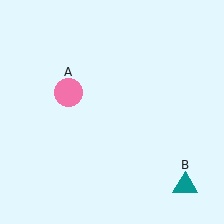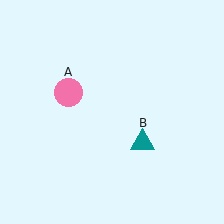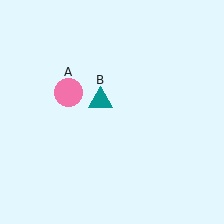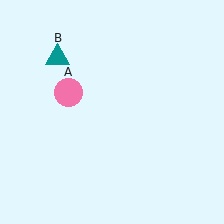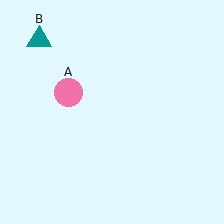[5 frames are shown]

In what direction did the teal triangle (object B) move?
The teal triangle (object B) moved up and to the left.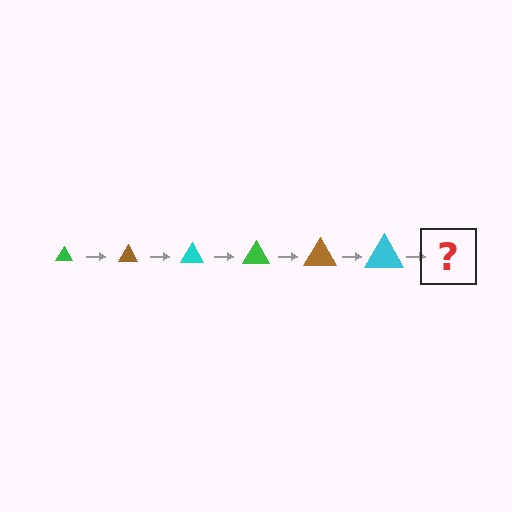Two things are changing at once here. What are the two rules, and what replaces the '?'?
The two rules are that the triangle grows larger each step and the color cycles through green, brown, and cyan. The '?' should be a green triangle, larger than the previous one.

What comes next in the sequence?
The next element should be a green triangle, larger than the previous one.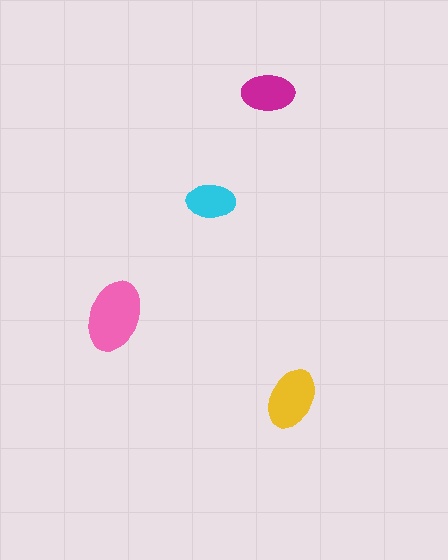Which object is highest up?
The magenta ellipse is topmost.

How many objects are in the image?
There are 4 objects in the image.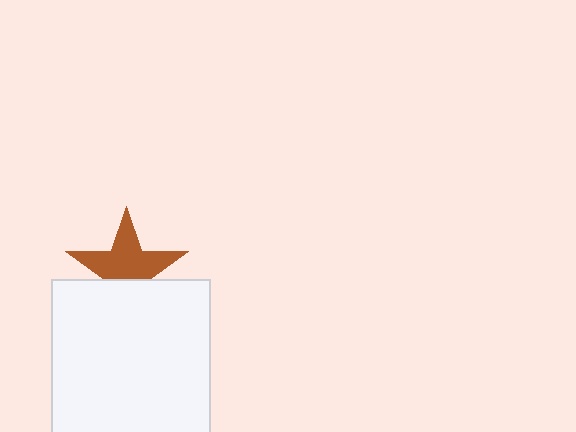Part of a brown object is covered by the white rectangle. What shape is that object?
It is a star.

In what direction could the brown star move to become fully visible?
The brown star could move up. That would shift it out from behind the white rectangle entirely.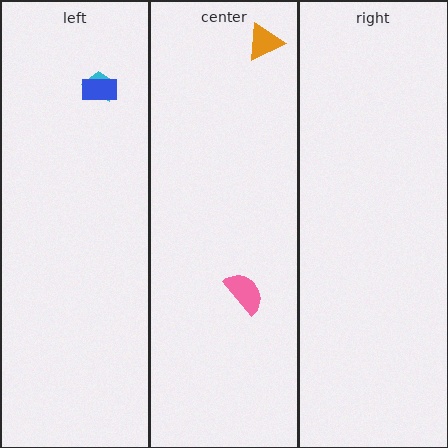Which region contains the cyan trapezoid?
The left region.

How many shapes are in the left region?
2.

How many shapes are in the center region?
2.